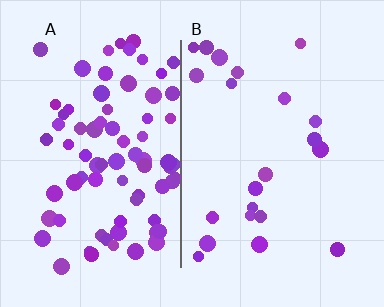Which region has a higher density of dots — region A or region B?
A (the left).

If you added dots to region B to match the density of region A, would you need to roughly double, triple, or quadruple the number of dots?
Approximately quadruple.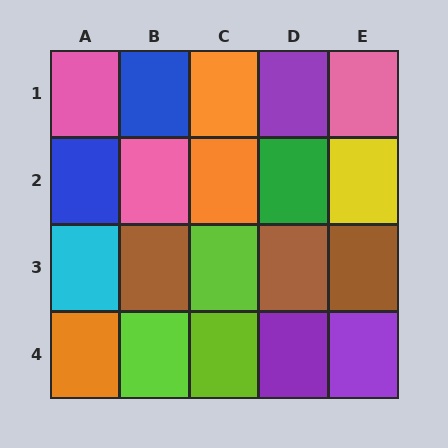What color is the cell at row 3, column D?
Brown.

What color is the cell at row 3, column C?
Lime.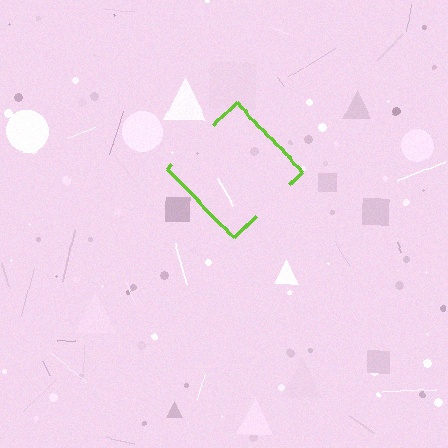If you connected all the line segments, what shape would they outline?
They would outline a diamond.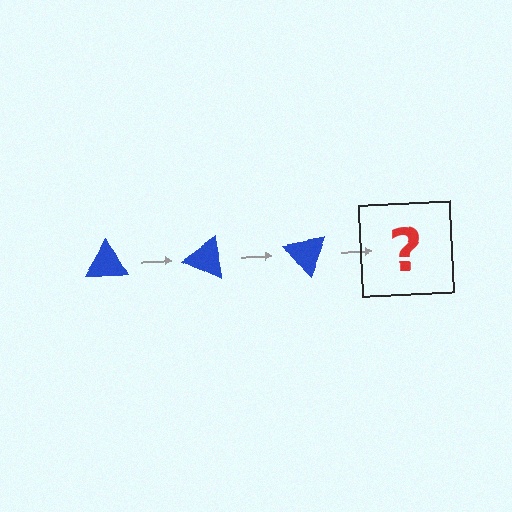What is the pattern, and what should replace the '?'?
The pattern is that the triangle rotates 25 degrees each step. The '?' should be a blue triangle rotated 75 degrees.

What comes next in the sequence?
The next element should be a blue triangle rotated 75 degrees.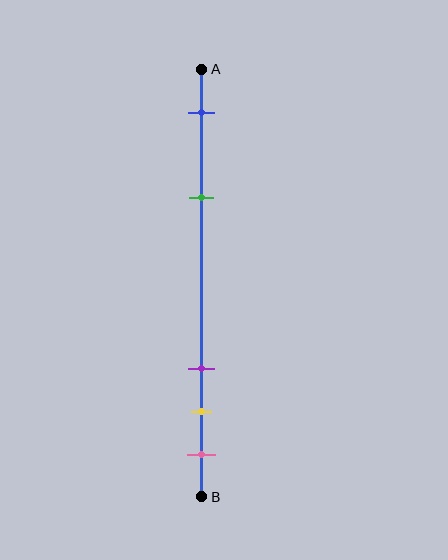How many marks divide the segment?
There are 5 marks dividing the segment.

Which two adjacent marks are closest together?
The yellow and pink marks are the closest adjacent pair.